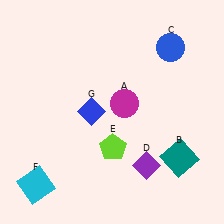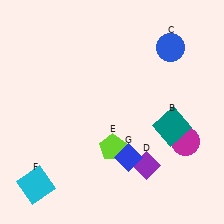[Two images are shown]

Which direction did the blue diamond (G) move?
The blue diamond (G) moved down.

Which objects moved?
The objects that moved are: the magenta circle (A), the teal square (B), the blue diamond (G).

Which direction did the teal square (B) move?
The teal square (B) moved up.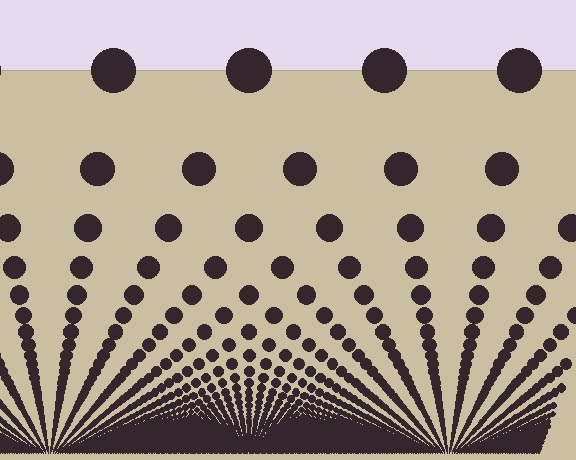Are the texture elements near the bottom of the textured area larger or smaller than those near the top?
Smaller. The gradient is inverted — elements near the bottom are smaller and denser.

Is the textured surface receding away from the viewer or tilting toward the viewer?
The surface appears to tilt toward the viewer. Texture elements get larger and sparser toward the top.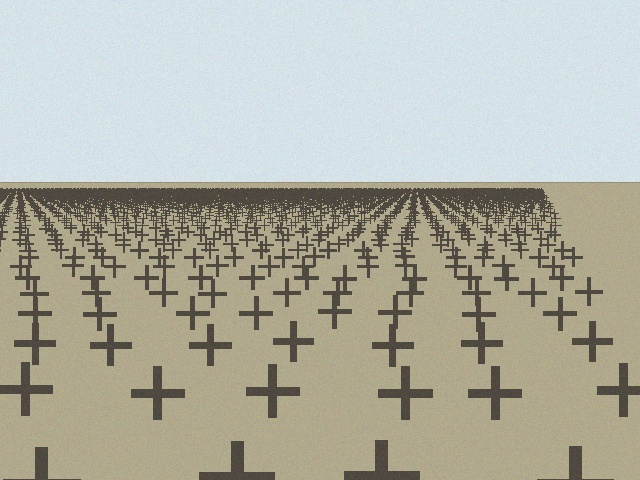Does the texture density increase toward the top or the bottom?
Density increases toward the top.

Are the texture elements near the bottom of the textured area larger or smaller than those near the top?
Larger. Near the bottom, elements are closer to the viewer and appear at a bigger on-screen size.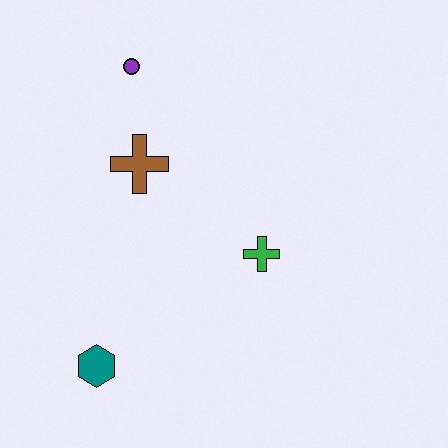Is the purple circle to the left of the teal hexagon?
No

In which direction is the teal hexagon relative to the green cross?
The teal hexagon is to the left of the green cross.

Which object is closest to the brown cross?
The purple circle is closest to the brown cross.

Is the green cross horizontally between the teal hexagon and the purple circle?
No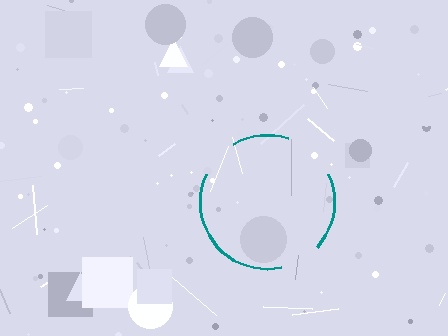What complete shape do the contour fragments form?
The contour fragments form a circle.